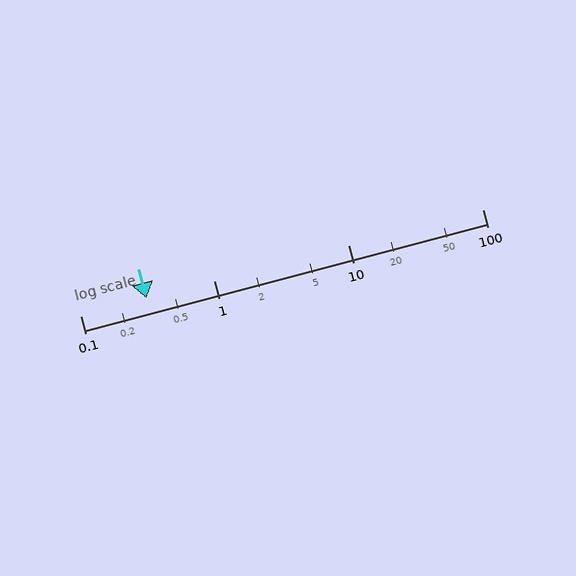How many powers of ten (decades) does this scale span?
The scale spans 3 decades, from 0.1 to 100.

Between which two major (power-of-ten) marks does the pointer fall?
The pointer is between 0.1 and 1.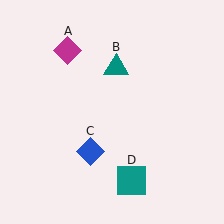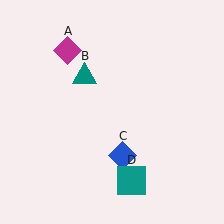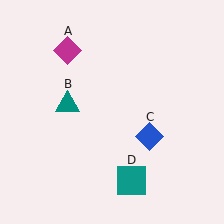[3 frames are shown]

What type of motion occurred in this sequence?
The teal triangle (object B), blue diamond (object C) rotated counterclockwise around the center of the scene.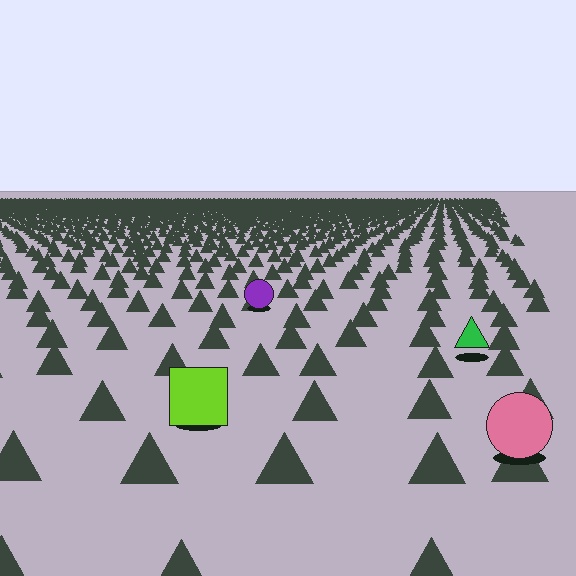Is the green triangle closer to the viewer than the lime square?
No. The lime square is closer — you can tell from the texture gradient: the ground texture is coarser near it.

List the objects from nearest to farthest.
From nearest to farthest: the pink circle, the lime square, the green triangle, the purple circle.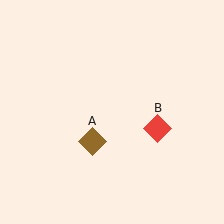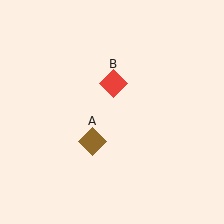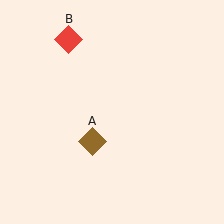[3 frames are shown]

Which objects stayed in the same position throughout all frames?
Brown diamond (object A) remained stationary.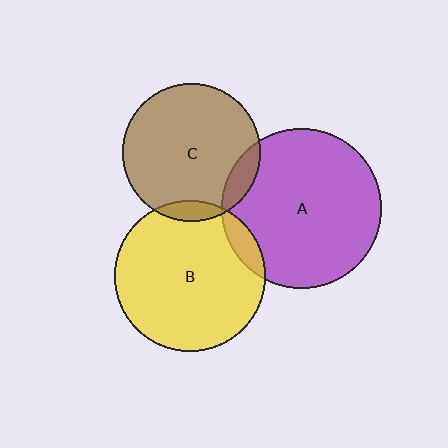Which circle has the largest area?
Circle A (purple).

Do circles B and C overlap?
Yes.